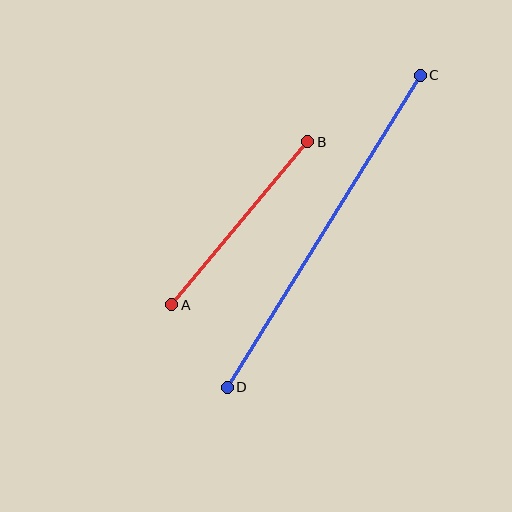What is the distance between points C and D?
The distance is approximately 367 pixels.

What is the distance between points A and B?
The distance is approximately 212 pixels.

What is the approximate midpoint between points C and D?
The midpoint is at approximately (324, 231) pixels.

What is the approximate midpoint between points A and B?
The midpoint is at approximately (240, 223) pixels.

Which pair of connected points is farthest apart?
Points C and D are farthest apart.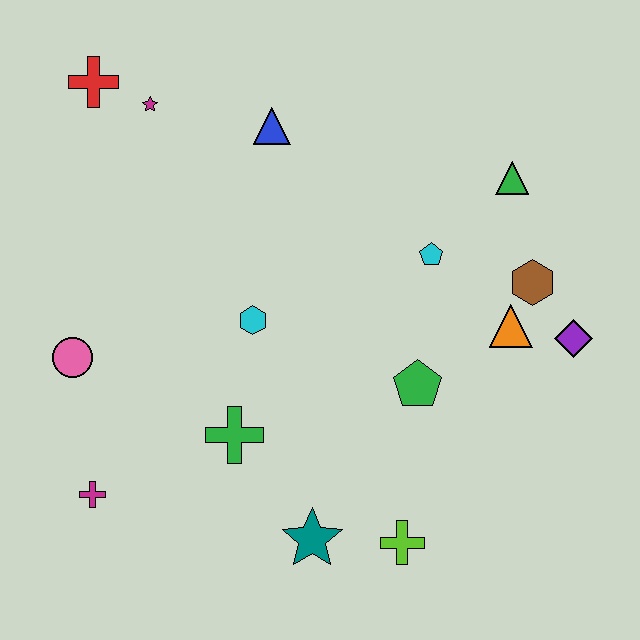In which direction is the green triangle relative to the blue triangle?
The green triangle is to the right of the blue triangle.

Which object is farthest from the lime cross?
The red cross is farthest from the lime cross.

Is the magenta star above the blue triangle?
Yes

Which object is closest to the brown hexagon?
The orange triangle is closest to the brown hexagon.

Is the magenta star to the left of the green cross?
Yes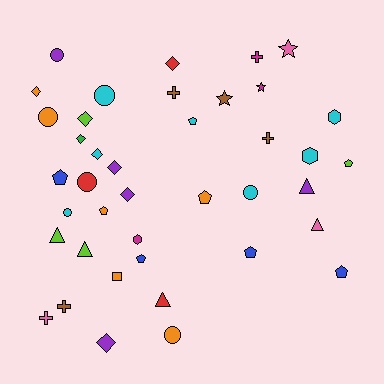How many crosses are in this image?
There are 5 crosses.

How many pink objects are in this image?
There are 3 pink objects.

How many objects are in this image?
There are 40 objects.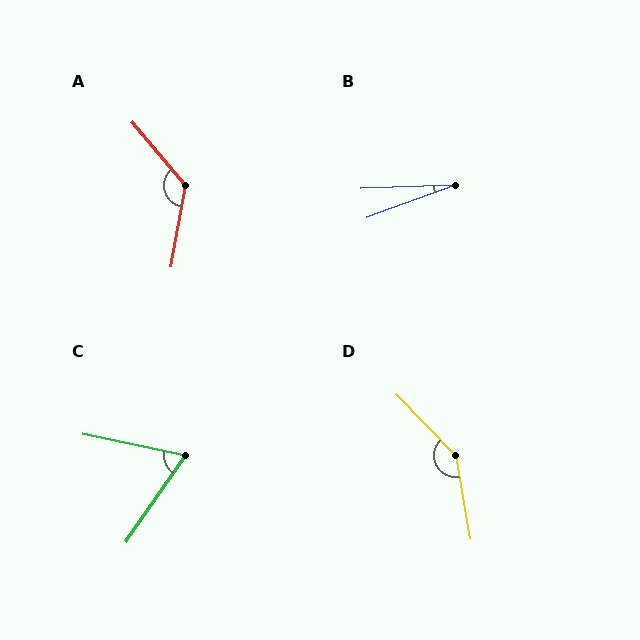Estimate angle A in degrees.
Approximately 130 degrees.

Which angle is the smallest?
B, at approximately 18 degrees.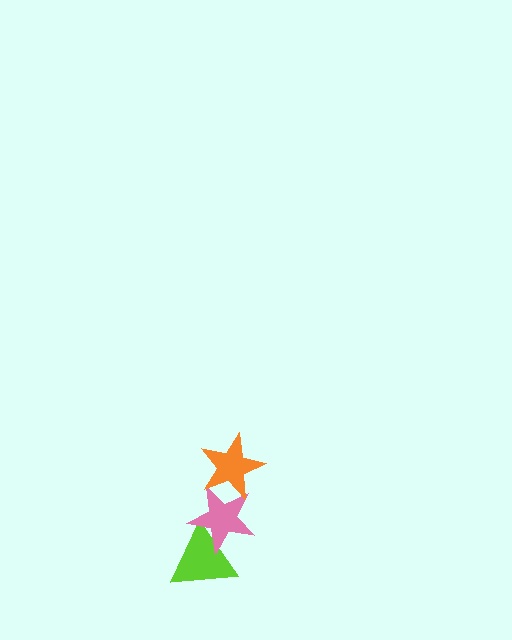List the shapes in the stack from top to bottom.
From top to bottom: the orange star, the pink star, the lime triangle.